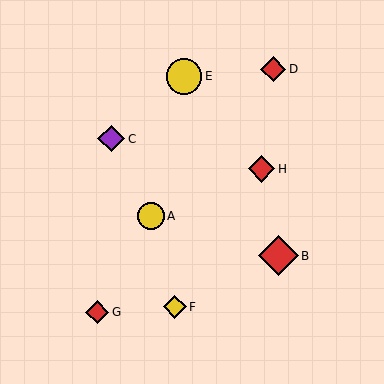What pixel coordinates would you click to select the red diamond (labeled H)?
Click at (262, 169) to select the red diamond H.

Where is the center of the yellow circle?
The center of the yellow circle is at (184, 76).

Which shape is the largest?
The red diamond (labeled B) is the largest.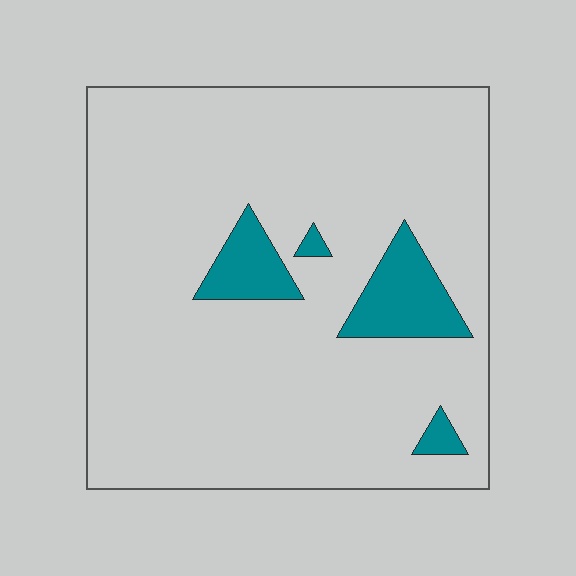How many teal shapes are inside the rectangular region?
4.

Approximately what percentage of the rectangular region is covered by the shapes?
Approximately 10%.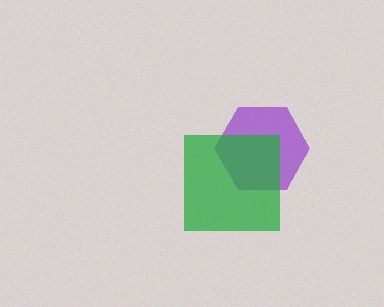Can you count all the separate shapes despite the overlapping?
Yes, there are 2 separate shapes.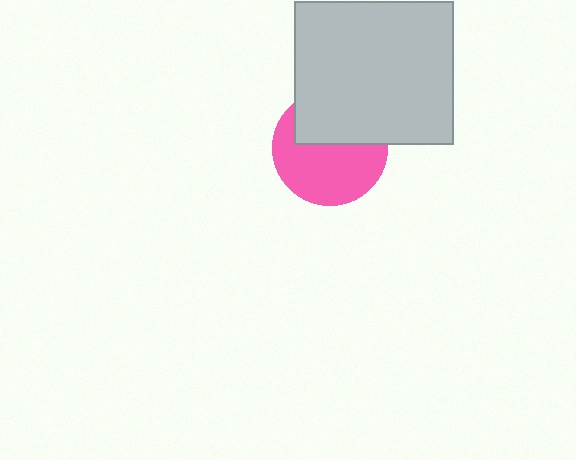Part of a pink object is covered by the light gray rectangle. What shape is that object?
It is a circle.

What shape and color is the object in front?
The object in front is a light gray rectangle.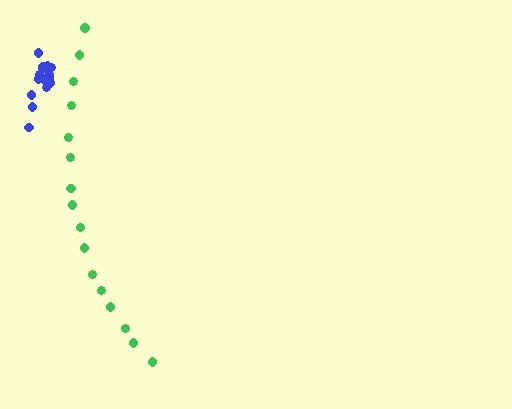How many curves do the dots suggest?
There are 2 distinct paths.